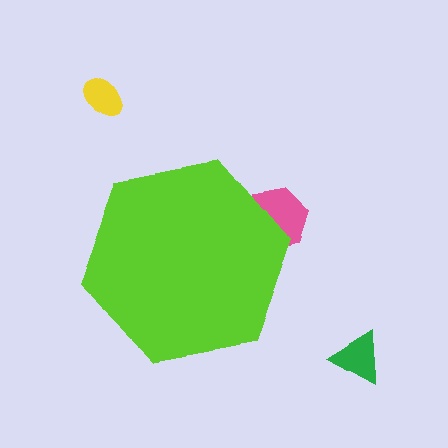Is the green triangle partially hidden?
No, the green triangle is fully visible.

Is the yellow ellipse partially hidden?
No, the yellow ellipse is fully visible.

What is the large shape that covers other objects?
A lime hexagon.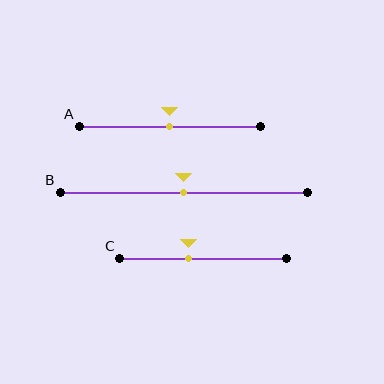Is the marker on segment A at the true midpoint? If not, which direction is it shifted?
Yes, the marker on segment A is at the true midpoint.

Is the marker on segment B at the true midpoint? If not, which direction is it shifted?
Yes, the marker on segment B is at the true midpoint.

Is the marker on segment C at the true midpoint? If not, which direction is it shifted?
No, the marker on segment C is shifted to the left by about 9% of the segment length.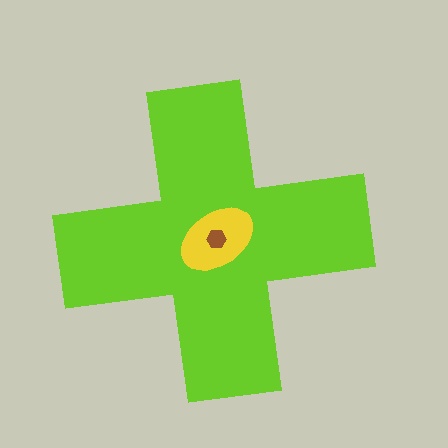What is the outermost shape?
The lime cross.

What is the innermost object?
The brown hexagon.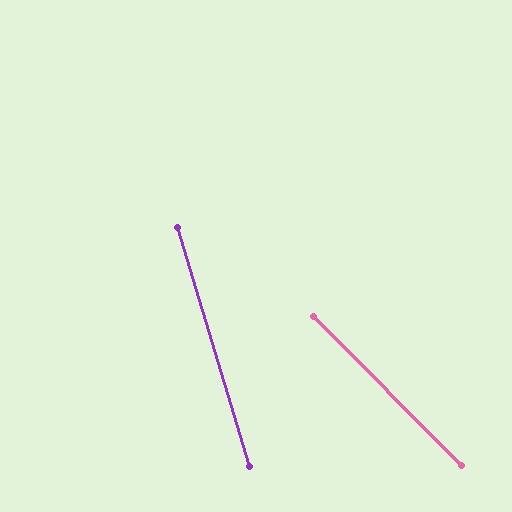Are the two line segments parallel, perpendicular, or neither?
Neither parallel nor perpendicular — they differ by about 28°.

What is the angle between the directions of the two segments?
Approximately 28 degrees.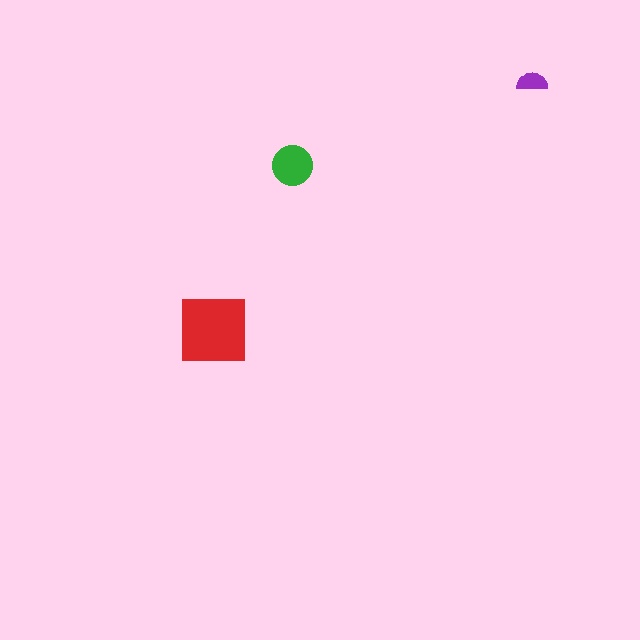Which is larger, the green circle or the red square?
The red square.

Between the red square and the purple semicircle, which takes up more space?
The red square.